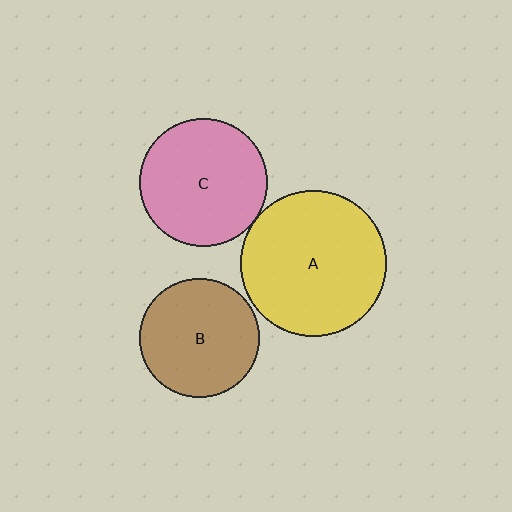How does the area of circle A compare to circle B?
Approximately 1.5 times.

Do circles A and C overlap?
Yes.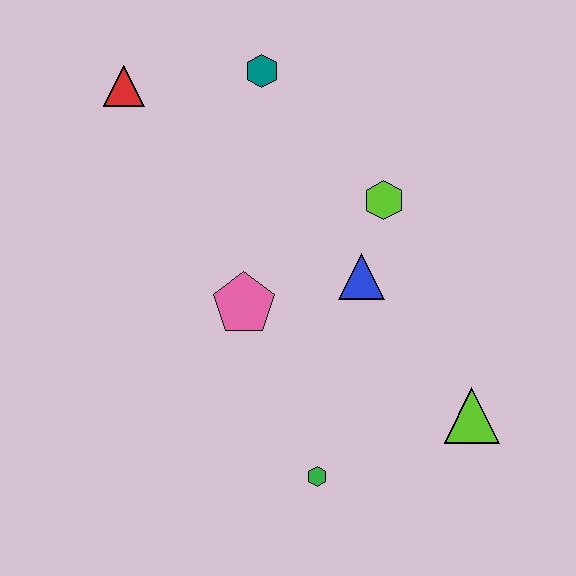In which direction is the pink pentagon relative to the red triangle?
The pink pentagon is below the red triangle.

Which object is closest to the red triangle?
The teal hexagon is closest to the red triangle.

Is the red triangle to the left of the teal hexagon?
Yes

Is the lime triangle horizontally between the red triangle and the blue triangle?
No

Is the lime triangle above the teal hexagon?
No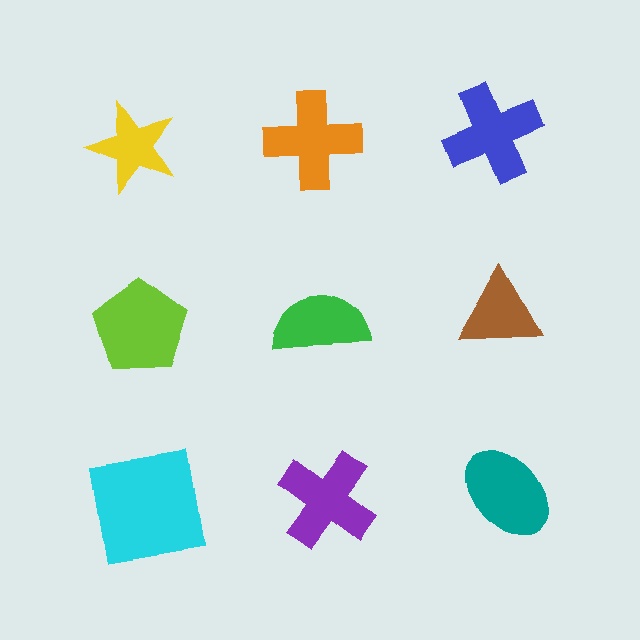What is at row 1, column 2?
An orange cross.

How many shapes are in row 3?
3 shapes.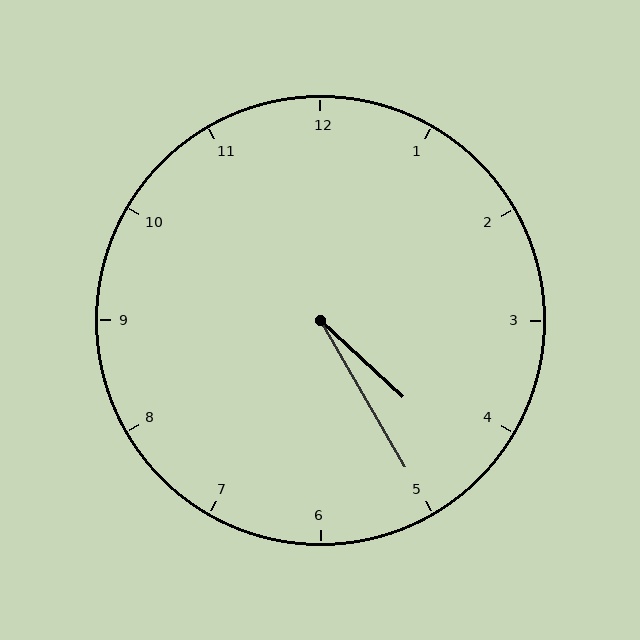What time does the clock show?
4:25.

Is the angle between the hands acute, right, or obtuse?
It is acute.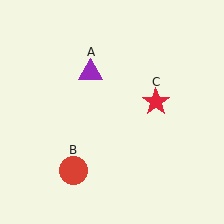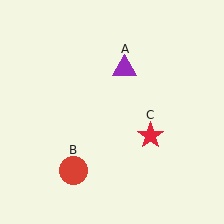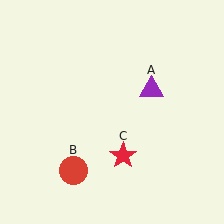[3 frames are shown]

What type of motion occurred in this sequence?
The purple triangle (object A), red star (object C) rotated clockwise around the center of the scene.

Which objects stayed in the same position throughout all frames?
Red circle (object B) remained stationary.